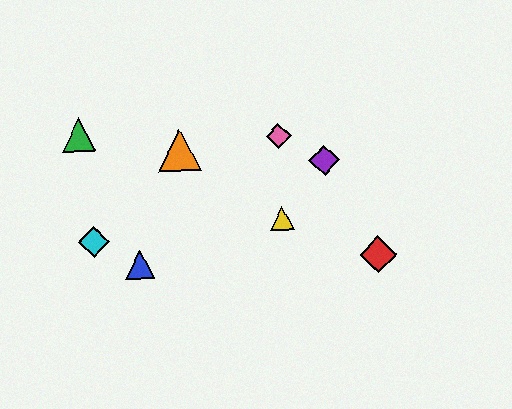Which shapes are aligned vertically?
The yellow triangle, the pink diamond are aligned vertically.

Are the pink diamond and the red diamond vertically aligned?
No, the pink diamond is at x≈278 and the red diamond is at x≈378.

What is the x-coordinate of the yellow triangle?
The yellow triangle is at x≈282.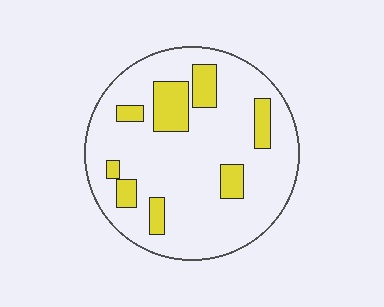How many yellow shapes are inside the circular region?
8.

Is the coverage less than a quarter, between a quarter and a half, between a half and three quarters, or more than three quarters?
Less than a quarter.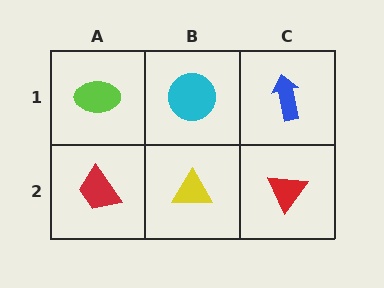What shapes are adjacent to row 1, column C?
A red triangle (row 2, column C), a cyan circle (row 1, column B).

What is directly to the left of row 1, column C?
A cyan circle.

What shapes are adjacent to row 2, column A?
A lime ellipse (row 1, column A), a yellow triangle (row 2, column B).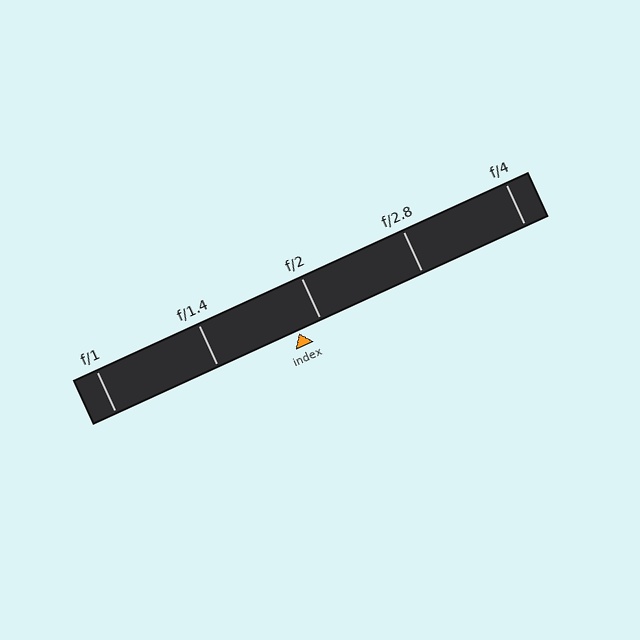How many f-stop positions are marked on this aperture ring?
There are 5 f-stop positions marked.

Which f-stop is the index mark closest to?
The index mark is closest to f/2.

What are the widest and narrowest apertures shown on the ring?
The widest aperture shown is f/1 and the narrowest is f/4.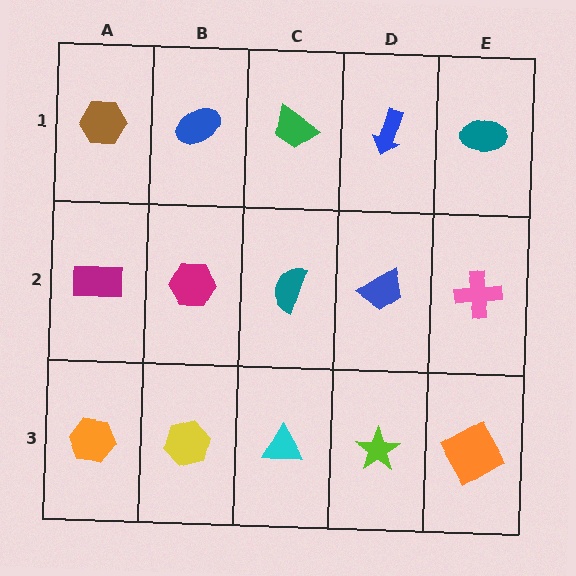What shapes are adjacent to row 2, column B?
A blue ellipse (row 1, column B), a yellow hexagon (row 3, column B), a magenta rectangle (row 2, column A), a teal semicircle (row 2, column C).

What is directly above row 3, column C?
A teal semicircle.